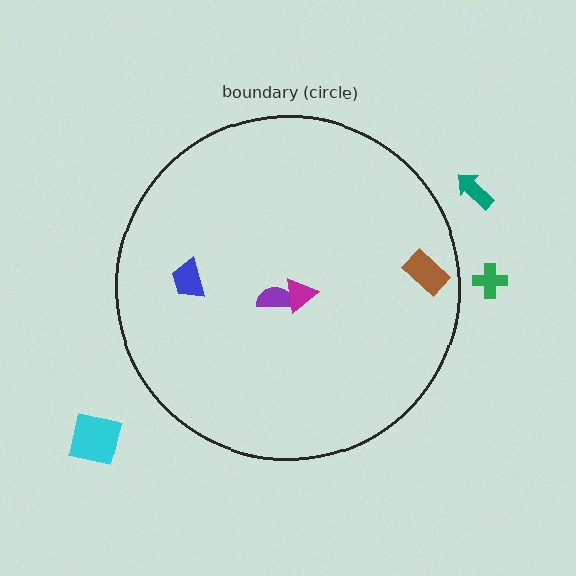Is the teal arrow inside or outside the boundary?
Outside.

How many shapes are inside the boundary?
4 inside, 3 outside.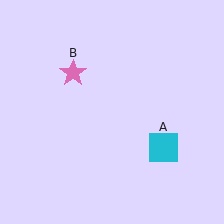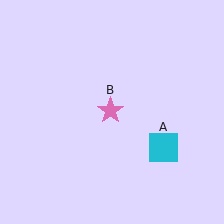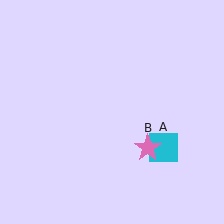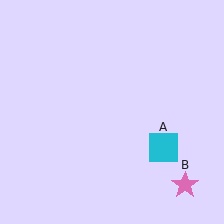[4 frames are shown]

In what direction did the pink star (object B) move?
The pink star (object B) moved down and to the right.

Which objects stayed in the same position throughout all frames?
Cyan square (object A) remained stationary.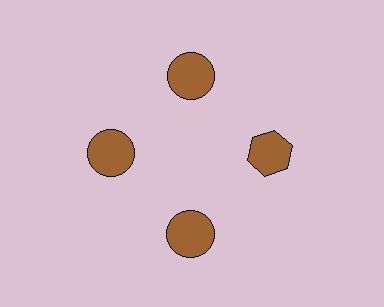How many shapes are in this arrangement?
There are 4 shapes arranged in a ring pattern.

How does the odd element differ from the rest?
It has a different shape: hexagon instead of circle.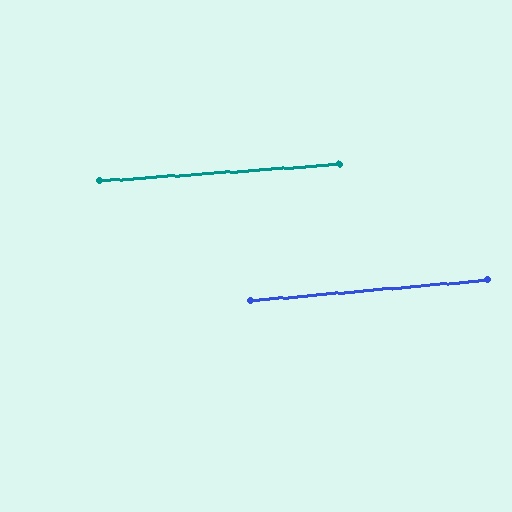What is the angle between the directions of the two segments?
Approximately 1 degree.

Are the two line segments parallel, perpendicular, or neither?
Parallel — their directions differ by only 0.9°.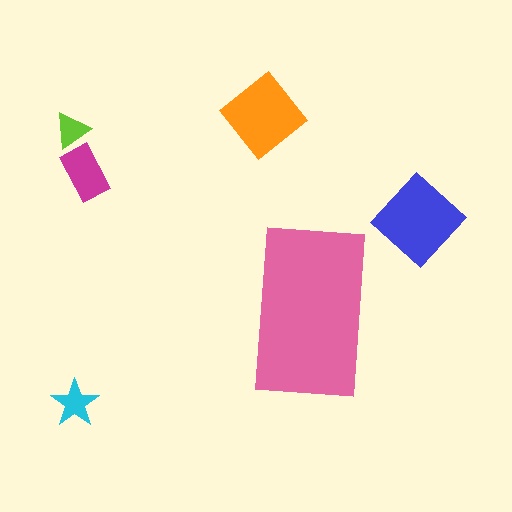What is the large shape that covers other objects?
A pink rectangle.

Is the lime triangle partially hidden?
No, the lime triangle is fully visible.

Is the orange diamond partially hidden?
No, the orange diamond is fully visible.